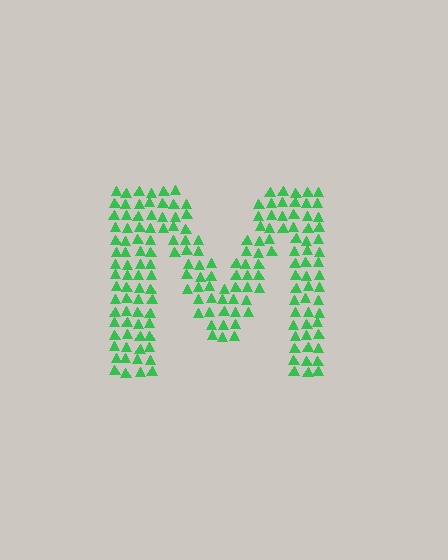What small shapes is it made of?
It is made of small triangles.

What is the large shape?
The large shape is the letter M.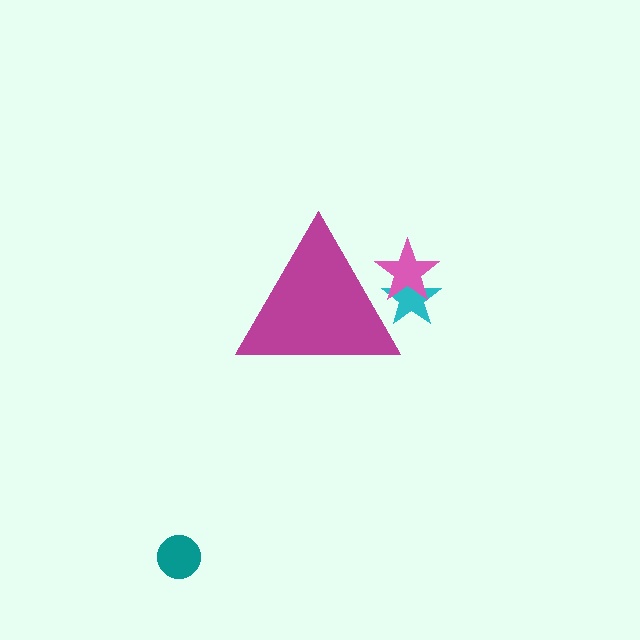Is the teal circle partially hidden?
No, the teal circle is fully visible.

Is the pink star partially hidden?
Yes, the pink star is partially hidden behind the magenta triangle.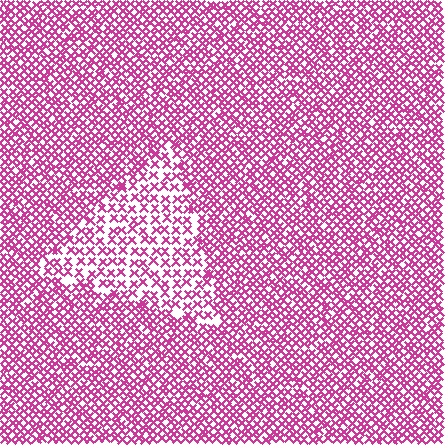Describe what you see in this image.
The image contains small magenta elements arranged at two different densities. A triangle-shaped region is visible where the elements are less densely packed than the surrounding area.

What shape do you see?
I see a triangle.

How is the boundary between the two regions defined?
The boundary is defined by a change in element density (approximately 1.8x ratio). All elements are the same color, size, and shape.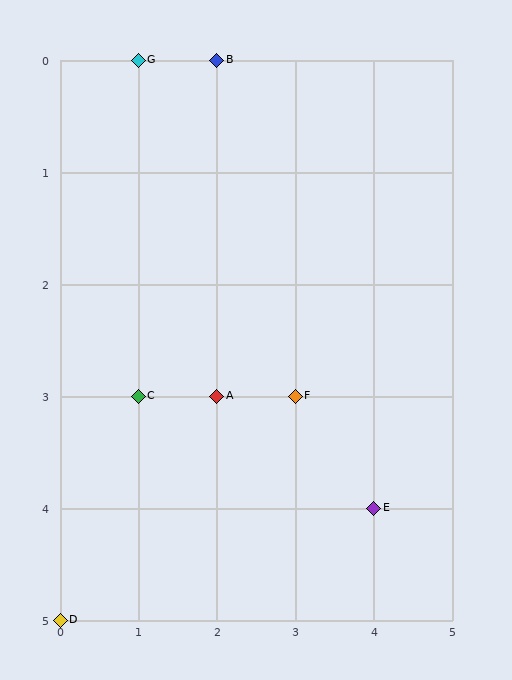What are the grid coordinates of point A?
Point A is at grid coordinates (2, 3).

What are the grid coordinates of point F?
Point F is at grid coordinates (3, 3).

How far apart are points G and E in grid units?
Points G and E are 3 columns and 4 rows apart (about 5.0 grid units diagonally).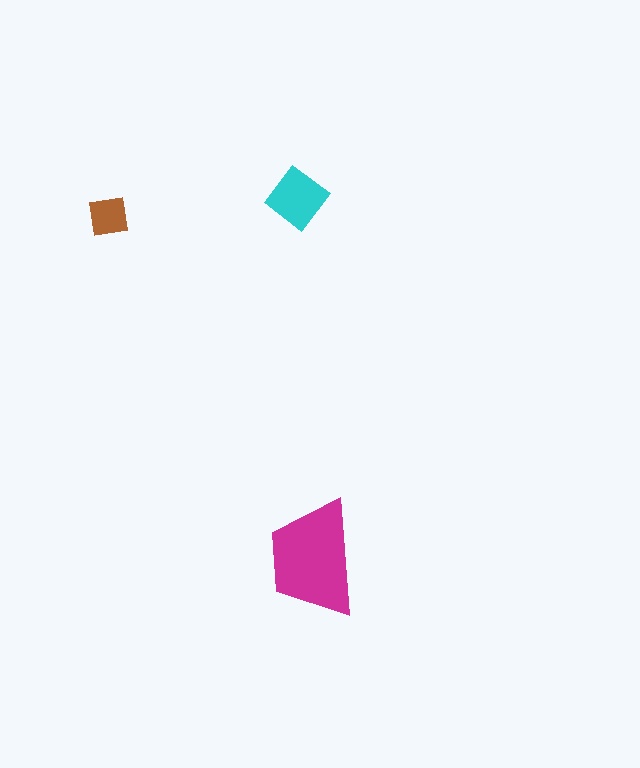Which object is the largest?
The magenta trapezoid.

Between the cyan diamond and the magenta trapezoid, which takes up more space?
The magenta trapezoid.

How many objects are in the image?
There are 3 objects in the image.